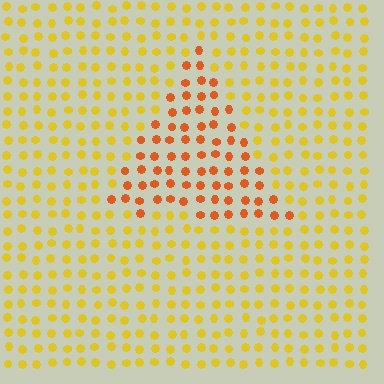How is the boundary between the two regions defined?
The boundary is defined purely by a slight shift in hue (about 34 degrees). Spacing, size, and orientation are identical on both sides.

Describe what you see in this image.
The image is filled with small yellow elements in a uniform arrangement. A triangle-shaped region is visible where the elements are tinted to a slightly different hue, forming a subtle color boundary.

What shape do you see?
I see a triangle.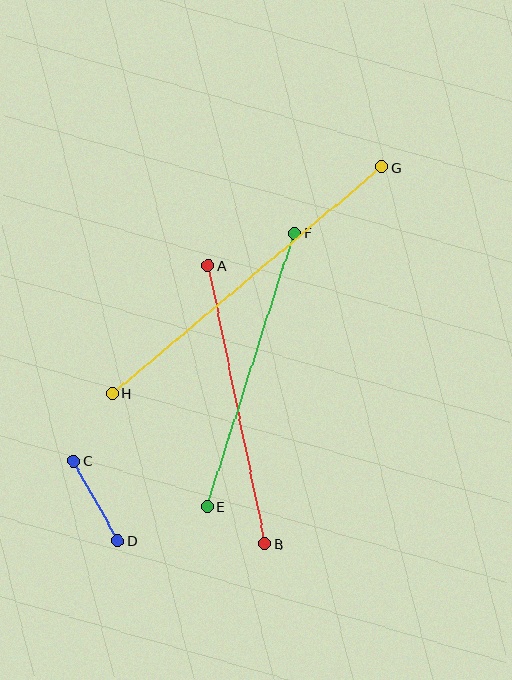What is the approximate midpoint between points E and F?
The midpoint is at approximately (251, 370) pixels.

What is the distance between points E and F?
The distance is approximately 287 pixels.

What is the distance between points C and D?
The distance is approximately 91 pixels.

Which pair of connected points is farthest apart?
Points G and H are farthest apart.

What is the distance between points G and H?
The distance is approximately 352 pixels.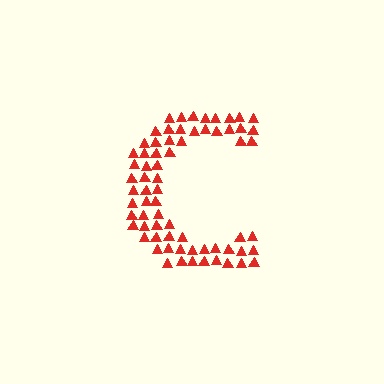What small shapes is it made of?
It is made of small triangles.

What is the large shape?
The large shape is the letter C.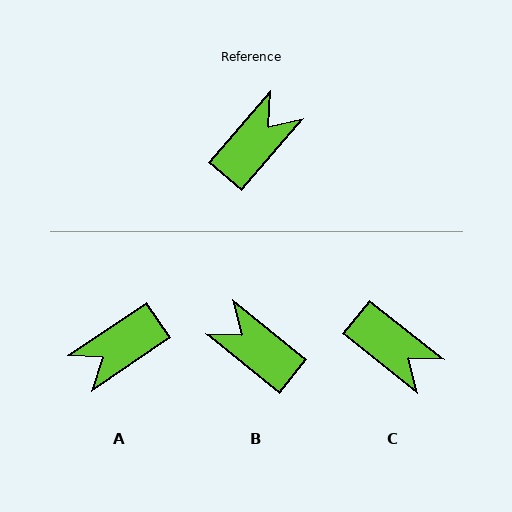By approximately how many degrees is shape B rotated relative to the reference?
Approximately 92 degrees counter-clockwise.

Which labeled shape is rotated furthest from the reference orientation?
A, about 165 degrees away.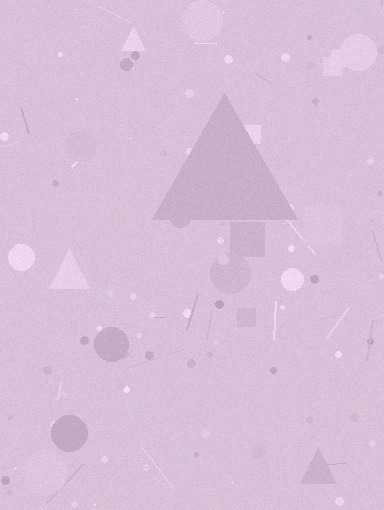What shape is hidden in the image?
A triangle is hidden in the image.